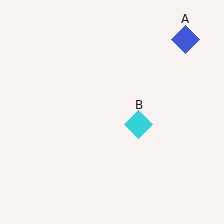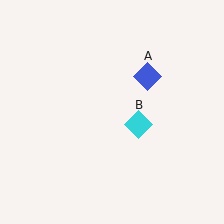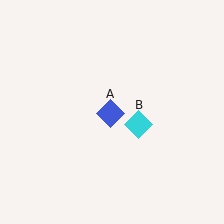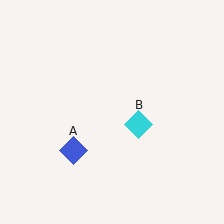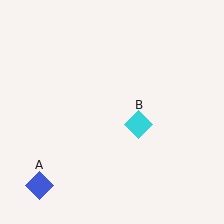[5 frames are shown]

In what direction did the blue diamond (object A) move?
The blue diamond (object A) moved down and to the left.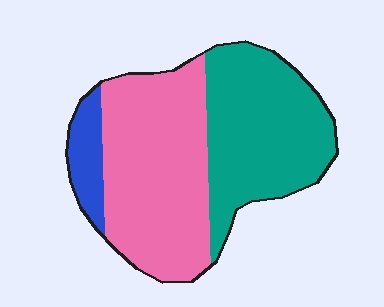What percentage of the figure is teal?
Teal takes up about two fifths (2/5) of the figure.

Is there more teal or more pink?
Pink.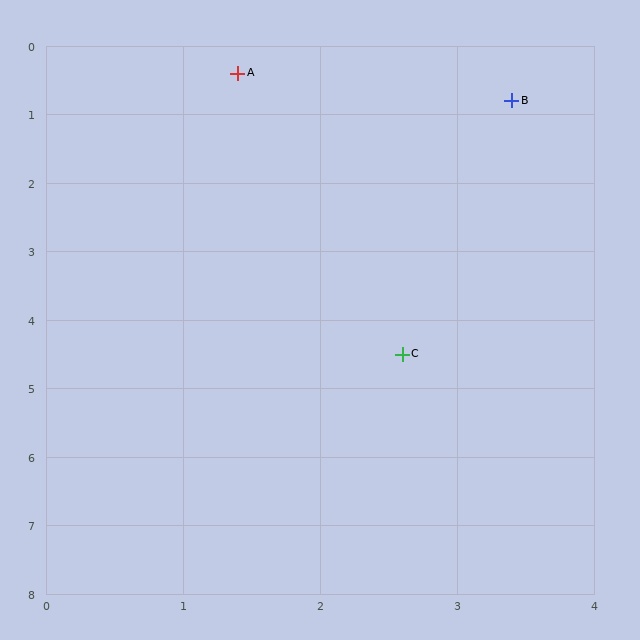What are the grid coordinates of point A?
Point A is at approximately (1.4, 0.4).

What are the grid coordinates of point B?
Point B is at approximately (3.4, 0.8).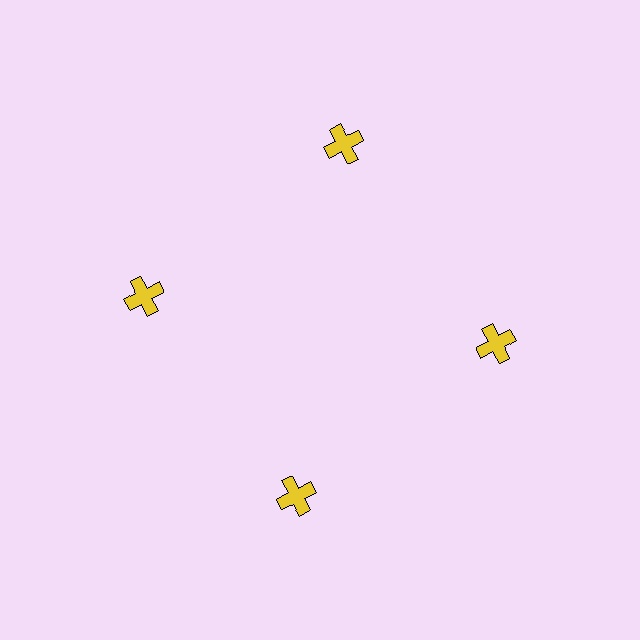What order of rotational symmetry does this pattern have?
This pattern has 4-fold rotational symmetry.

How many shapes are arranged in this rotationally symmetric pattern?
There are 4 shapes, arranged in 4 groups of 1.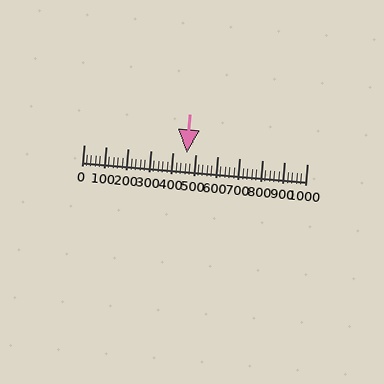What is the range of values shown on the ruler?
The ruler shows values from 0 to 1000.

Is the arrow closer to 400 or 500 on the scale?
The arrow is closer to 500.